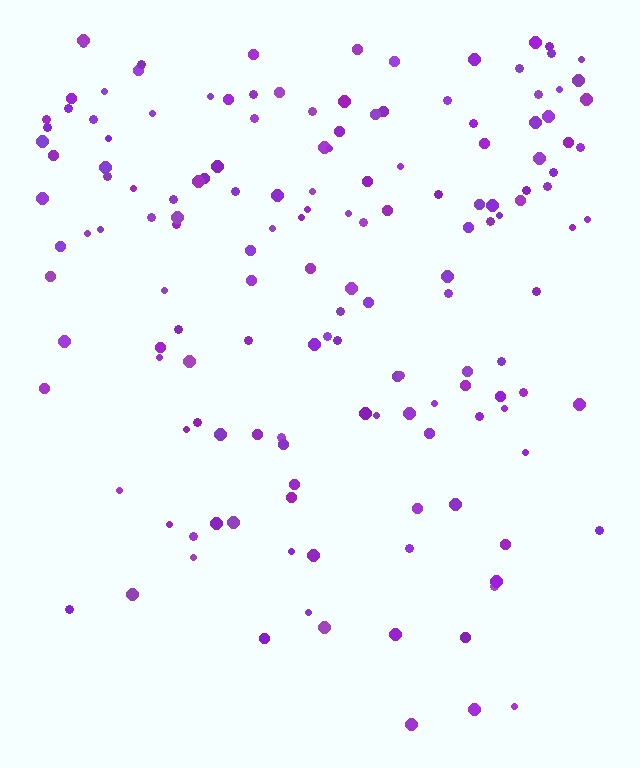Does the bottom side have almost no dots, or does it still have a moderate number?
Still a moderate number, just noticeably fewer than the top.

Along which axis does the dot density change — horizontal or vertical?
Vertical.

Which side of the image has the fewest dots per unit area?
The bottom.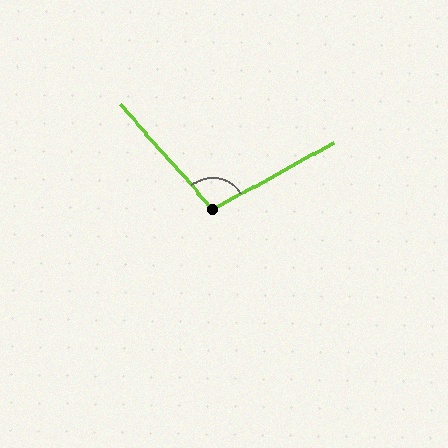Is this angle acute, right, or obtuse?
It is obtuse.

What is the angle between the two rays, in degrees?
Approximately 103 degrees.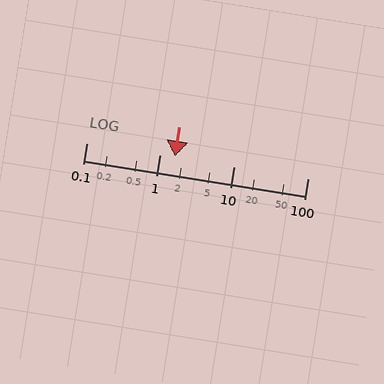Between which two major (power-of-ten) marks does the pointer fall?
The pointer is between 1 and 10.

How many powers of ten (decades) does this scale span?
The scale spans 3 decades, from 0.1 to 100.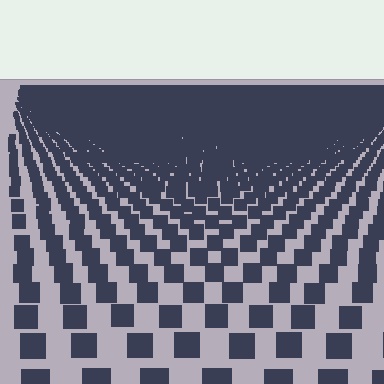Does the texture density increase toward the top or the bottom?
Density increases toward the top.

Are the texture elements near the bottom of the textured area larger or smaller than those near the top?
Larger. Near the bottom, elements are closer to the viewer and appear at a bigger on-screen size.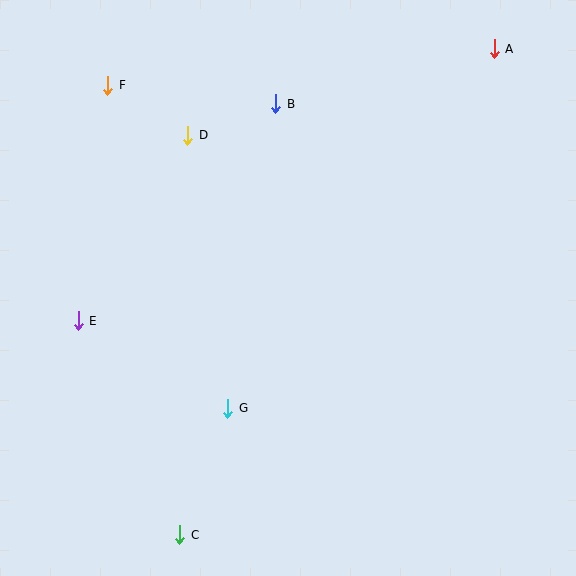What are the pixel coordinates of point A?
Point A is at (494, 49).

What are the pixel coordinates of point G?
Point G is at (228, 408).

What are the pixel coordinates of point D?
Point D is at (188, 135).